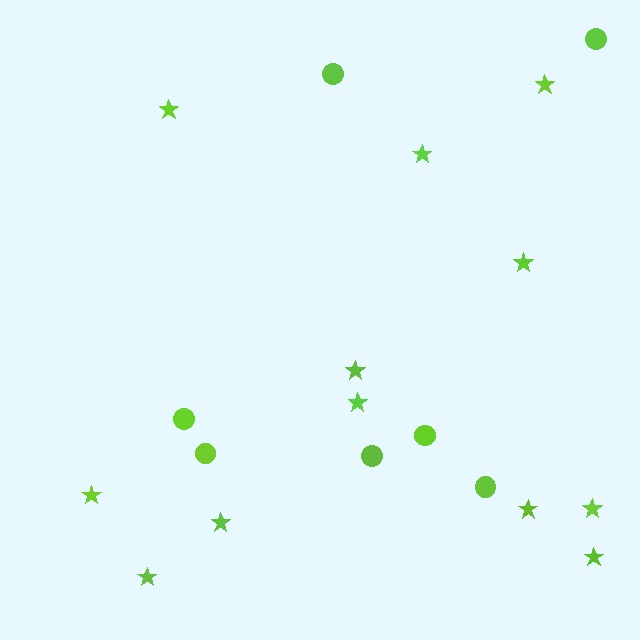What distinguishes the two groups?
There are 2 groups: one group of stars (12) and one group of circles (7).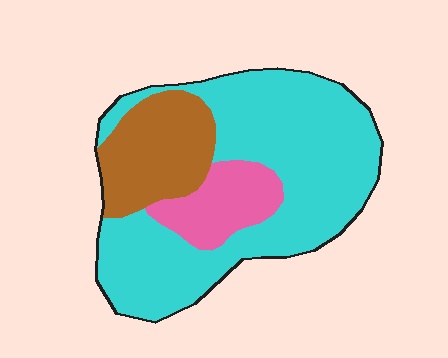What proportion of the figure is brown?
Brown covers 21% of the figure.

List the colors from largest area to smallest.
From largest to smallest: cyan, brown, pink.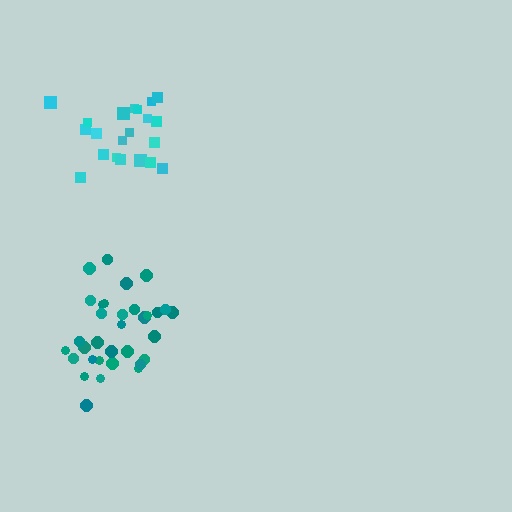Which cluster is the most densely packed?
Teal.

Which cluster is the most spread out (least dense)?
Cyan.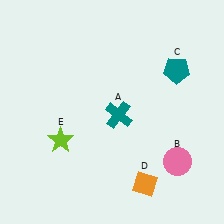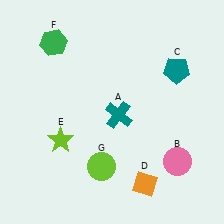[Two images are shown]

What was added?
A green hexagon (F), a lime circle (G) were added in Image 2.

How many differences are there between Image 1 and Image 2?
There are 2 differences between the two images.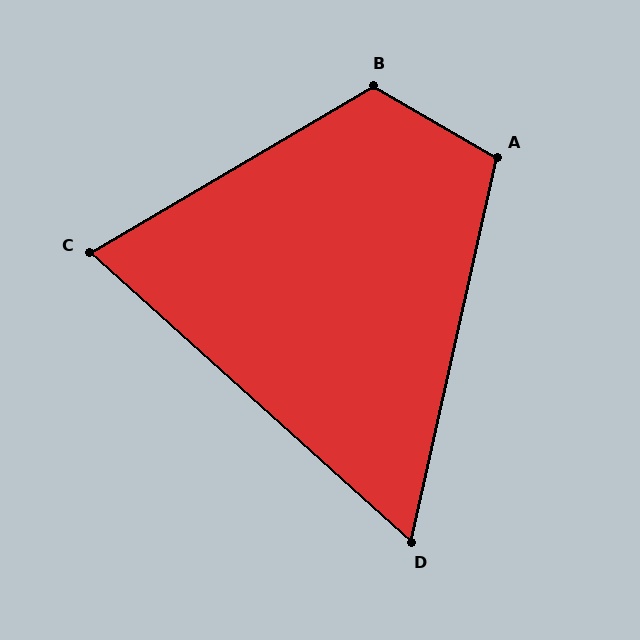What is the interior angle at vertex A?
Approximately 108 degrees (obtuse).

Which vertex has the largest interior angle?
B, at approximately 119 degrees.